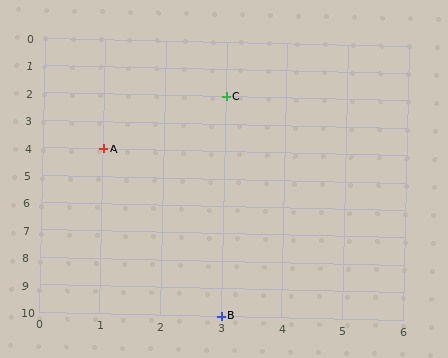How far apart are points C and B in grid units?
Points C and B are 8 rows apart.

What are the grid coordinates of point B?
Point B is at grid coordinates (3, 10).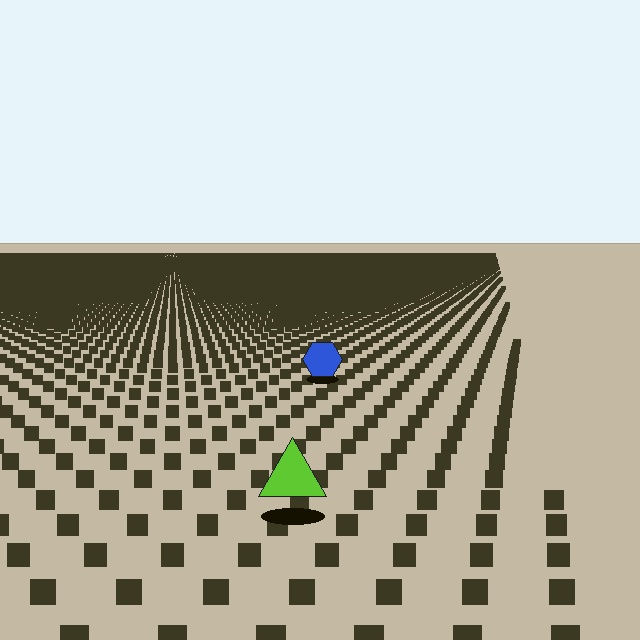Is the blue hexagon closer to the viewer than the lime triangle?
No. The lime triangle is closer — you can tell from the texture gradient: the ground texture is coarser near it.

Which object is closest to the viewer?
The lime triangle is closest. The texture marks near it are larger and more spread out.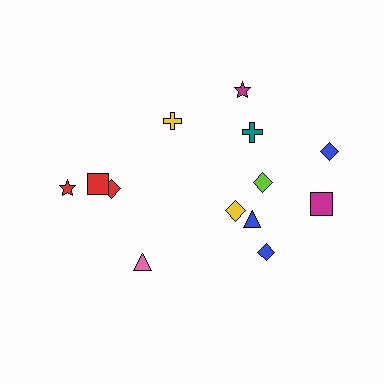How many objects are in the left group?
There are 5 objects.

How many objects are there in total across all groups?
There are 13 objects.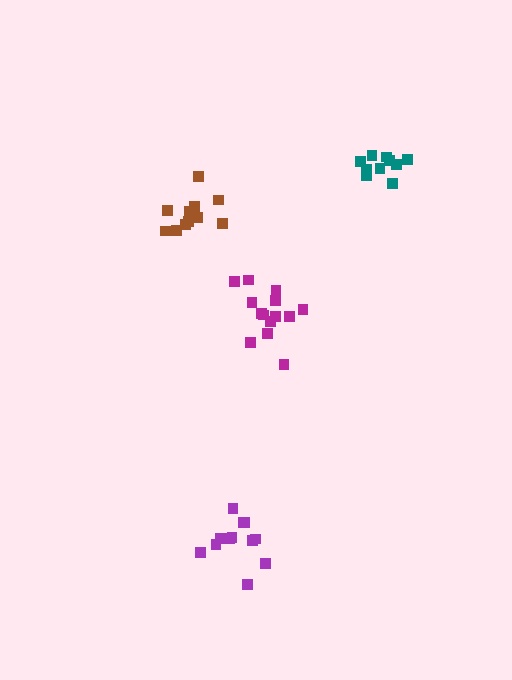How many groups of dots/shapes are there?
There are 4 groups.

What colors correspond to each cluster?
The clusters are colored: magenta, teal, brown, purple.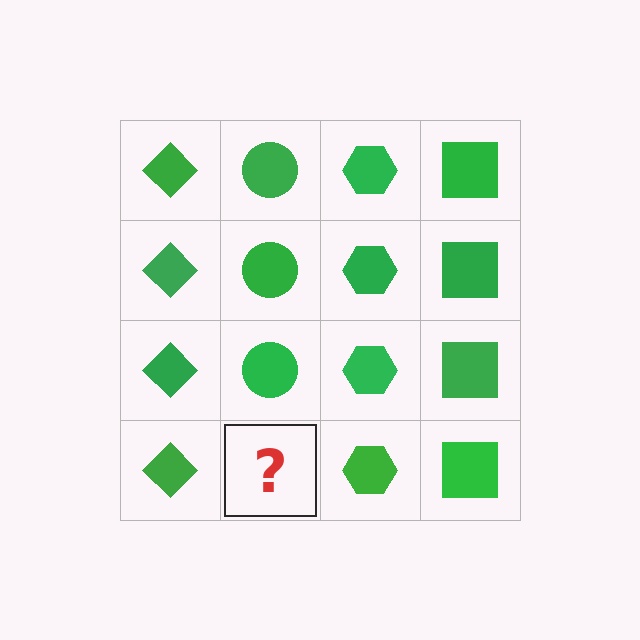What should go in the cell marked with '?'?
The missing cell should contain a green circle.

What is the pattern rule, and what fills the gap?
The rule is that each column has a consistent shape. The gap should be filled with a green circle.